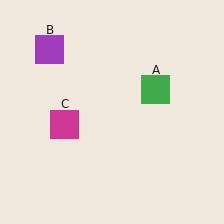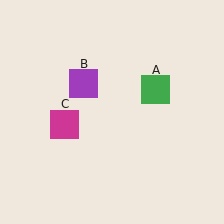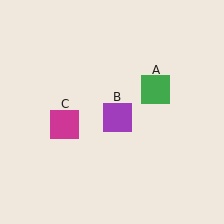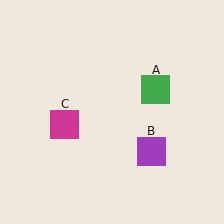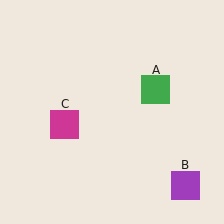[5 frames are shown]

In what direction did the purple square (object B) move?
The purple square (object B) moved down and to the right.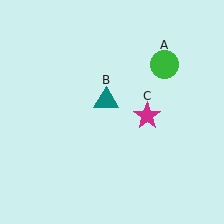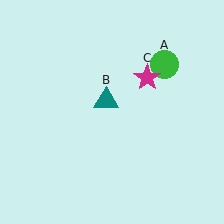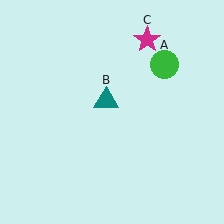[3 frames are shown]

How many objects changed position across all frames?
1 object changed position: magenta star (object C).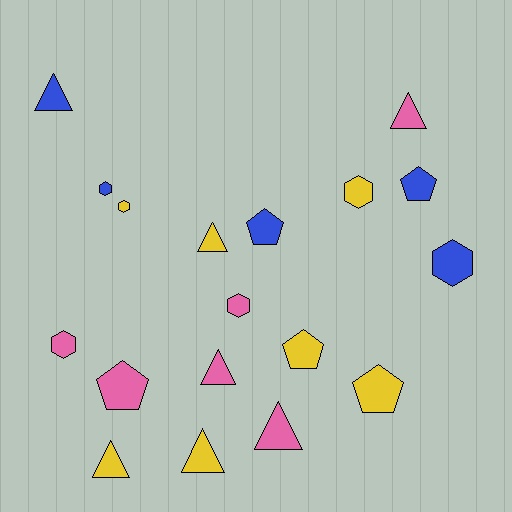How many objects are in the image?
There are 18 objects.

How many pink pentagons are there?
There is 1 pink pentagon.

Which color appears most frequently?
Yellow, with 7 objects.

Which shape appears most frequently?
Triangle, with 7 objects.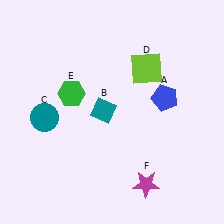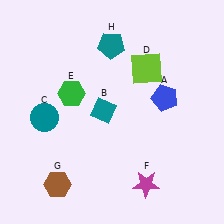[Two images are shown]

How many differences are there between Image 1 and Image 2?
There are 2 differences between the two images.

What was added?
A brown hexagon (G), a teal pentagon (H) were added in Image 2.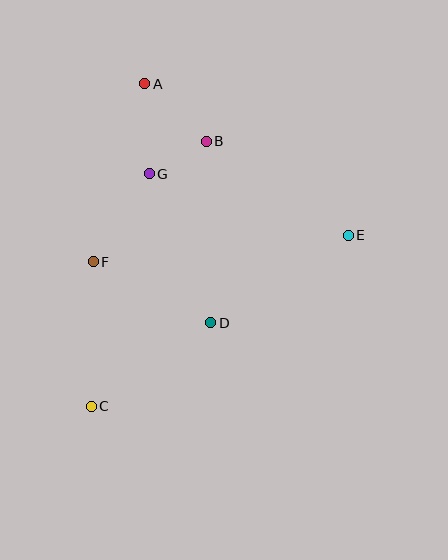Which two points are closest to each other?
Points B and G are closest to each other.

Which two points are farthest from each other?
Points A and C are farthest from each other.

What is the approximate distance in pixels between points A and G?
The distance between A and G is approximately 90 pixels.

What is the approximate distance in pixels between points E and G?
The distance between E and G is approximately 208 pixels.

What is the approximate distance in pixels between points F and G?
The distance between F and G is approximately 104 pixels.